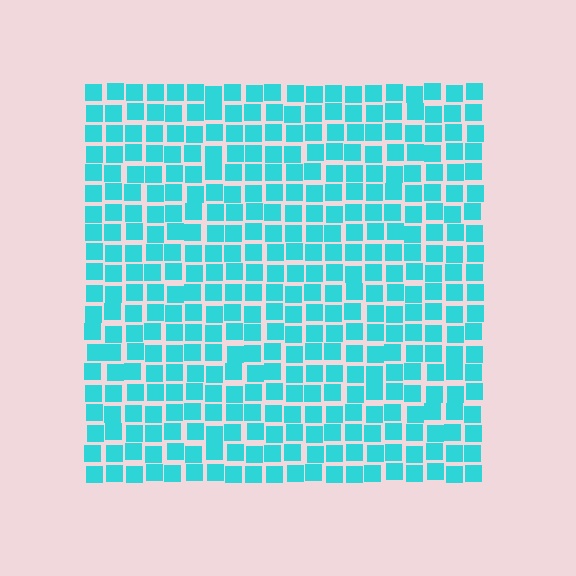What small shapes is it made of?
It is made of small squares.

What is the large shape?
The large shape is a square.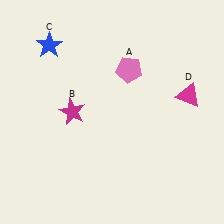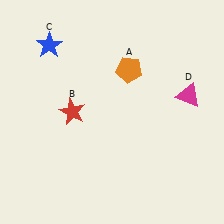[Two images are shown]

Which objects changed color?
A changed from pink to orange. B changed from magenta to red.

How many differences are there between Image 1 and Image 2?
There are 2 differences between the two images.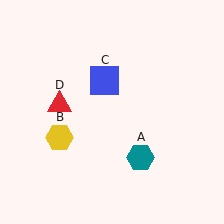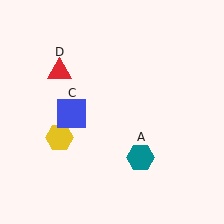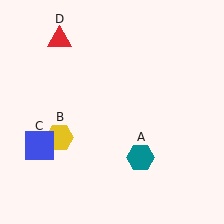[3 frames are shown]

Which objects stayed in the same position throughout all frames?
Teal hexagon (object A) and yellow hexagon (object B) remained stationary.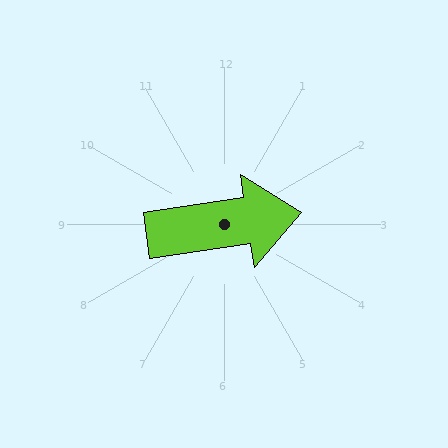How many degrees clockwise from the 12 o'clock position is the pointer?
Approximately 82 degrees.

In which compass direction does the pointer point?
East.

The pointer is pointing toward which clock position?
Roughly 3 o'clock.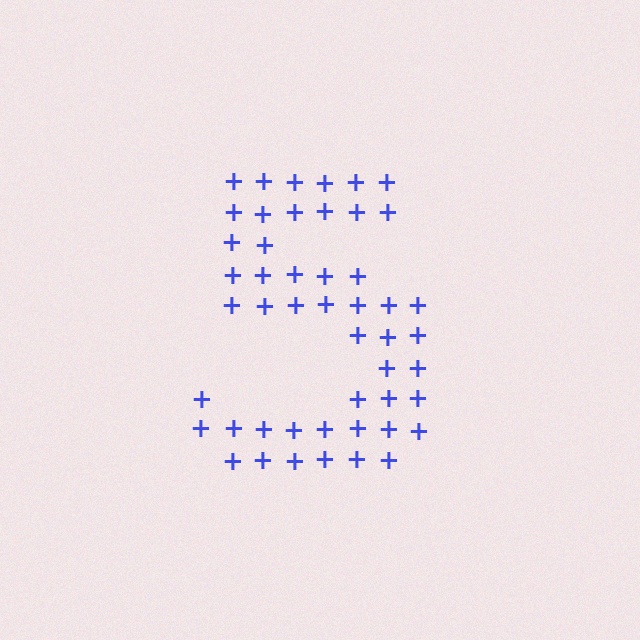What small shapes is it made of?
It is made of small plus signs.